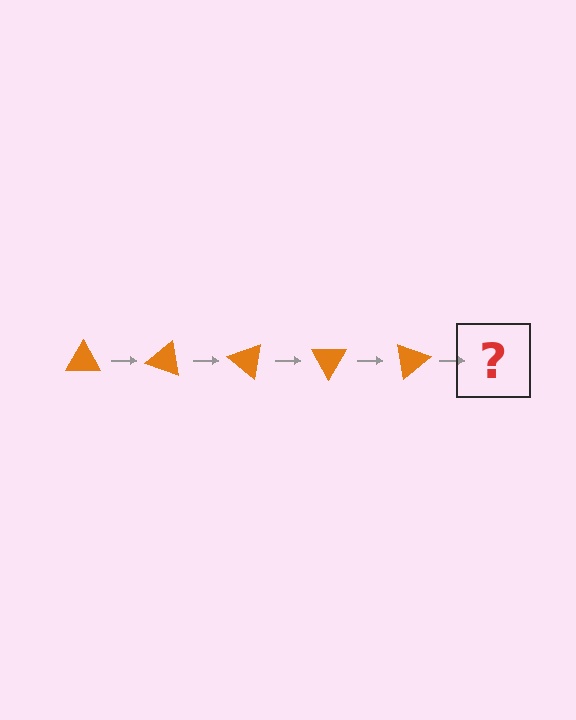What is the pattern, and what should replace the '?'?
The pattern is that the triangle rotates 20 degrees each step. The '?' should be an orange triangle rotated 100 degrees.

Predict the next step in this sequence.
The next step is an orange triangle rotated 100 degrees.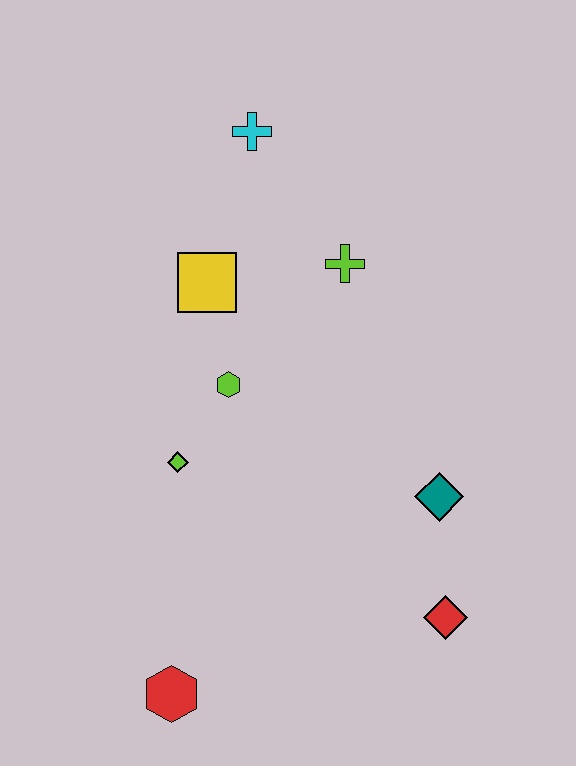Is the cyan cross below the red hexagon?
No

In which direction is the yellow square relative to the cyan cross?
The yellow square is below the cyan cross.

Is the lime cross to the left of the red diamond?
Yes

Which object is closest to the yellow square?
The lime hexagon is closest to the yellow square.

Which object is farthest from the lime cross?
The red hexagon is farthest from the lime cross.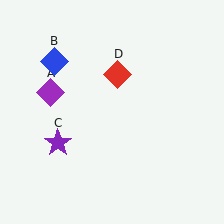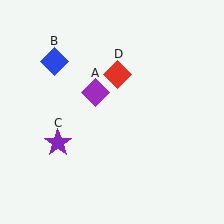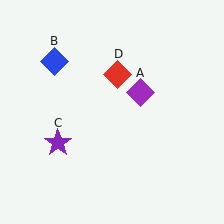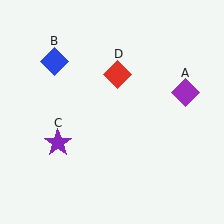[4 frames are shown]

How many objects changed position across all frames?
1 object changed position: purple diamond (object A).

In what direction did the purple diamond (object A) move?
The purple diamond (object A) moved right.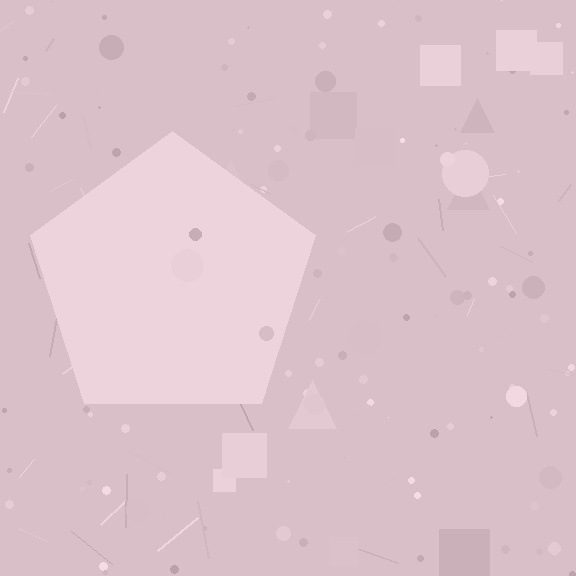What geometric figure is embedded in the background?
A pentagon is embedded in the background.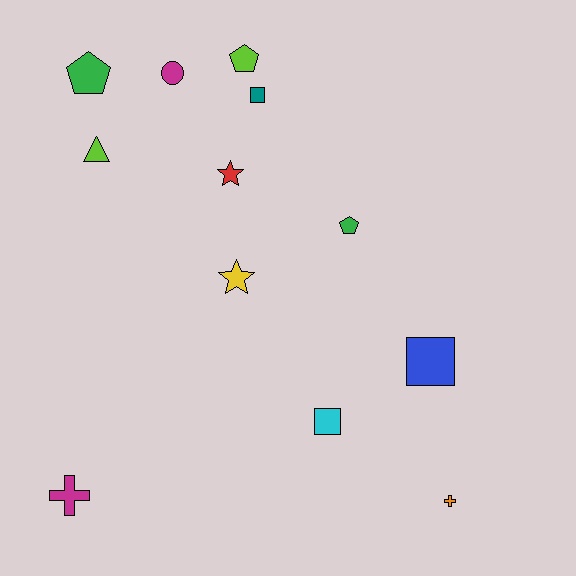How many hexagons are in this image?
There are no hexagons.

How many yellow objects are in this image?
There is 1 yellow object.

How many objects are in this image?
There are 12 objects.